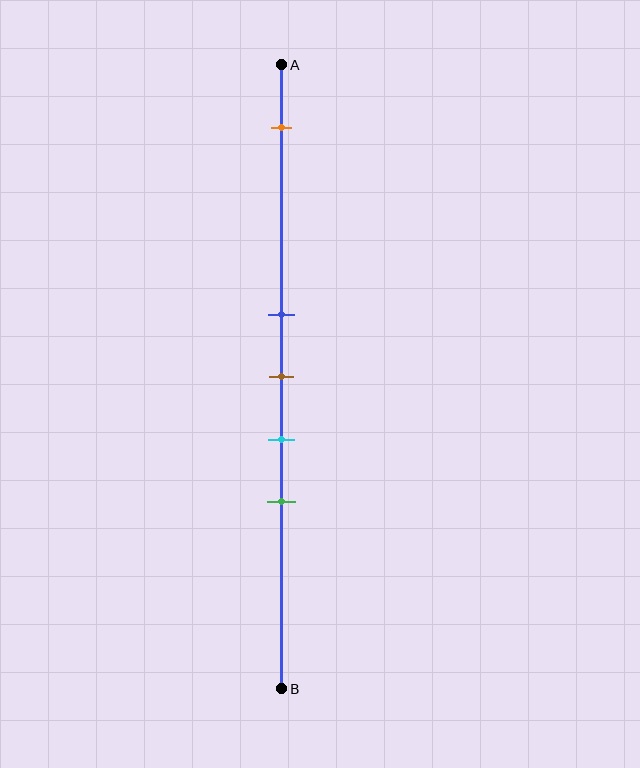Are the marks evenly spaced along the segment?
No, the marks are not evenly spaced.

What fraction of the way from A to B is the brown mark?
The brown mark is approximately 50% (0.5) of the way from A to B.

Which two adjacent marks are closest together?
The blue and brown marks are the closest adjacent pair.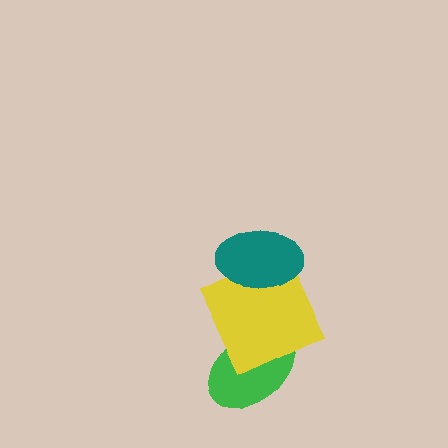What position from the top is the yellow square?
The yellow square is 2nd from the top.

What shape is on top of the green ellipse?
The yellow square is on top of the green ellipse.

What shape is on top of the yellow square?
The teal ellipse is on top of the yellow square.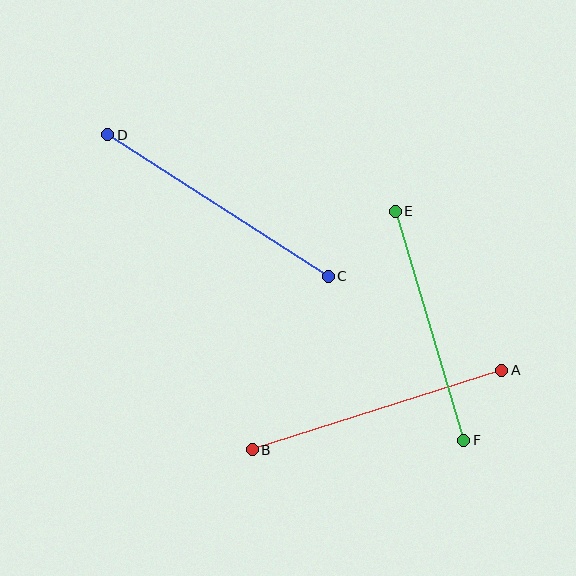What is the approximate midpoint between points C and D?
The midpoint is at approximately (218, 206) pixels.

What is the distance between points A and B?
The distance is approximately 261 pixels.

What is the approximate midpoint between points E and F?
The midpoint is at approximately (430, 326) pixels.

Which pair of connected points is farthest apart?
Points C and D are farthest apart.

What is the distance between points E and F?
The distance is approximately 239 pixels.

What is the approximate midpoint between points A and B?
The midpoint is at approximately (377, 410) pixels.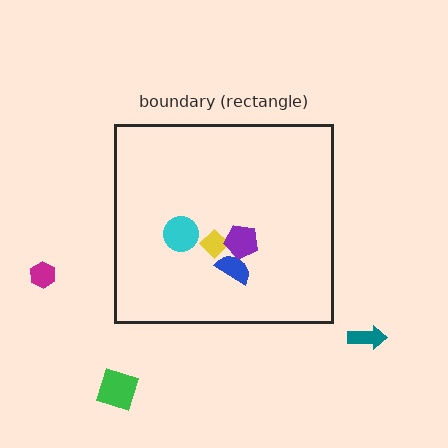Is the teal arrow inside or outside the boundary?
Outside.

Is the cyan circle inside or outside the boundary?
Inside.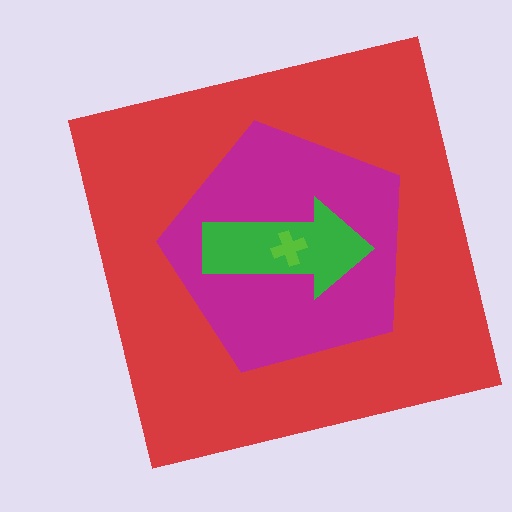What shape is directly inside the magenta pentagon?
The green arrow.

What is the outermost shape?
The red square.